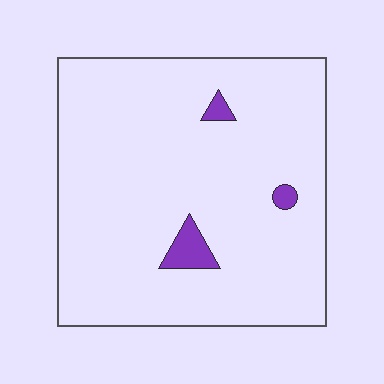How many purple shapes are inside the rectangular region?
3.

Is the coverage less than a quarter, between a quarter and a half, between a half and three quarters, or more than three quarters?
Less than a quarter.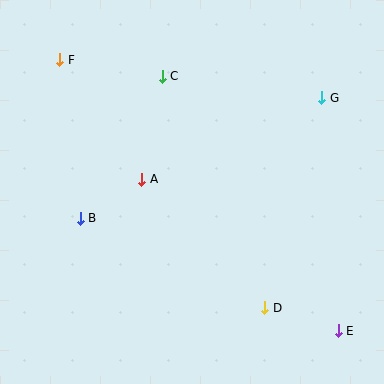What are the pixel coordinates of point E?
Point E is at (338, 331).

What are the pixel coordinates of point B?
Point B is at (80, 218).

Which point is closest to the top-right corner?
Point G is closest to the top-right corner.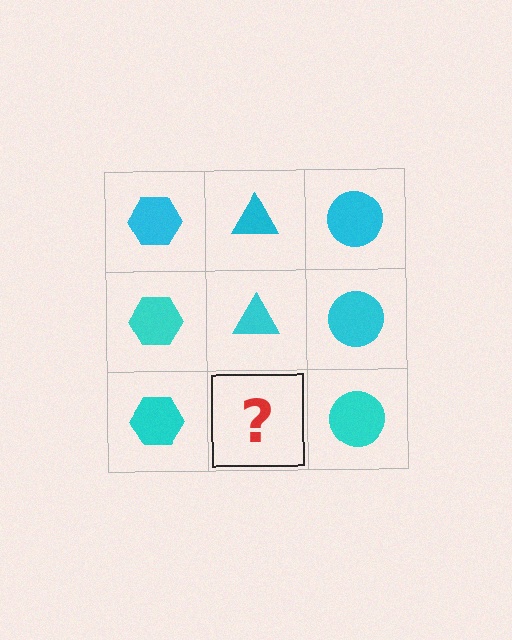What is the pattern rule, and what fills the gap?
The rule is that each column has a consistent shape. The gap should be filled with a cyan triangle.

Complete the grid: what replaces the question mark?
The question mark should be replaced with a cyan triangle.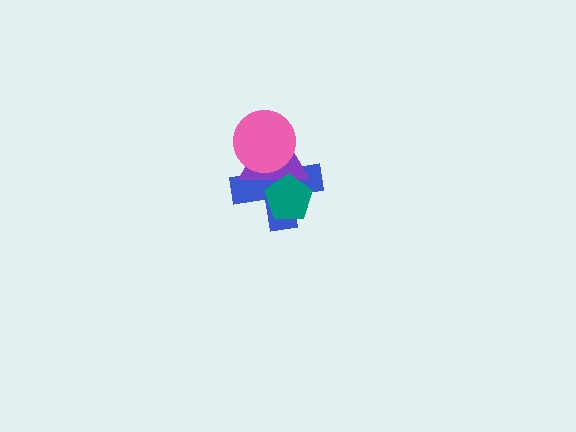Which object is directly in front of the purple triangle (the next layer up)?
The teal pentagon is directly in front of the purple triangle.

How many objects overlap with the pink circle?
2 objects overlap with the pink circle.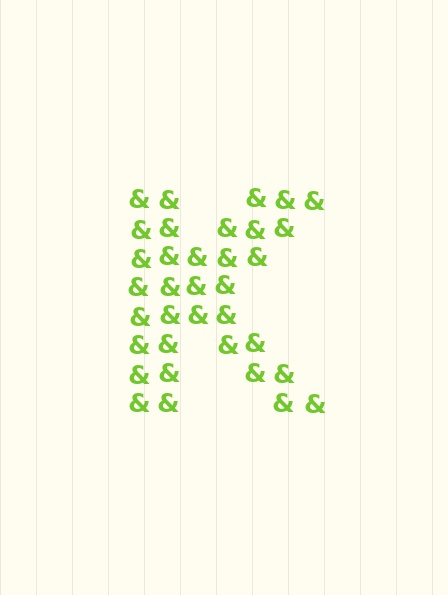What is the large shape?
The large shape is the letter K.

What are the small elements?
The small elements are ampersands.